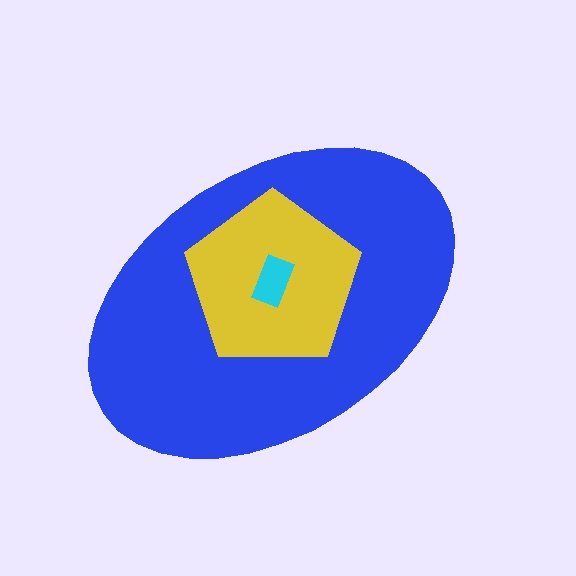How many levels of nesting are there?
3.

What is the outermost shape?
The blue ellipse.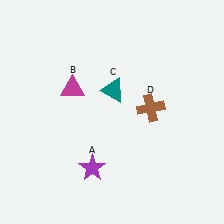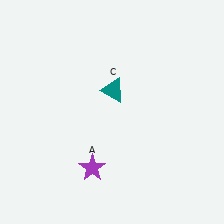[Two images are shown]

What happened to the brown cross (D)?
The brown cross (D) was removed in Image 2. It was in the top-right area of Image 1.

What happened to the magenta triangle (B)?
The magenta triangle (B) was removed in Image 2. It was in the top-left area of Image 1.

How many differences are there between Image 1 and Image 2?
There are 2 differences between the two images.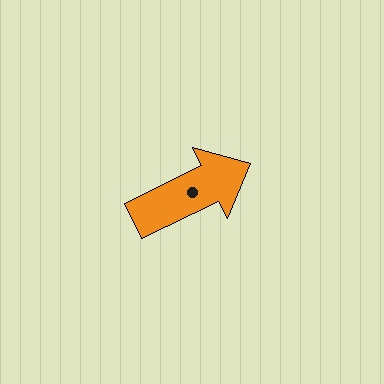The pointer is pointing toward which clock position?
Roughly 2 o'clock.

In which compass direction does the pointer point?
Northeast.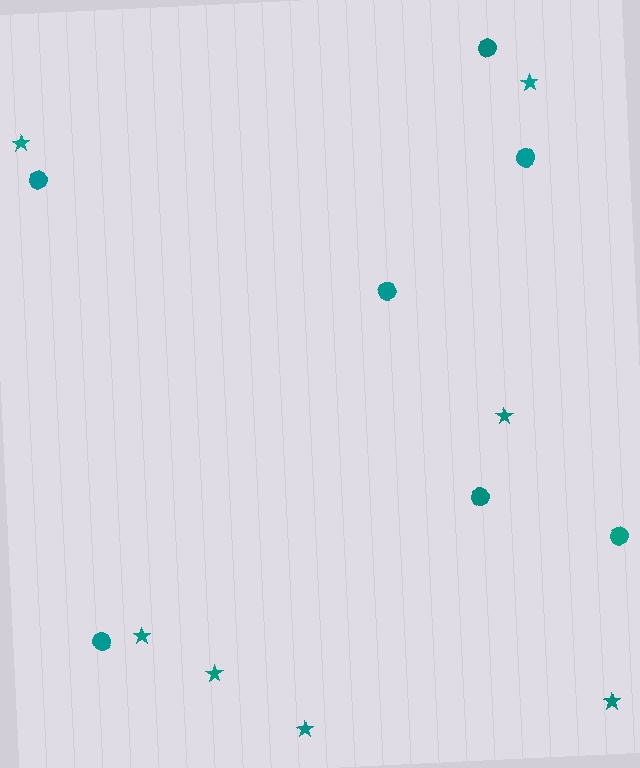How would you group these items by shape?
There are 2 groups: one group of circles (7) and one group of stars (7).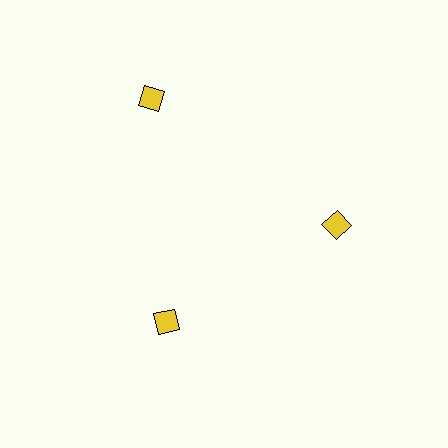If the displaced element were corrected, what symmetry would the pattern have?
It would have 3-fold rotational symmetry — the pattern would map onto itself every 120 degrees.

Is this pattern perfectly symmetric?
No. The 3 yellow diamonds are arranged in a ring, but one element near the 11 o'clock position is pushed outward from the center, breaking the 3-fold rotational symmetry.